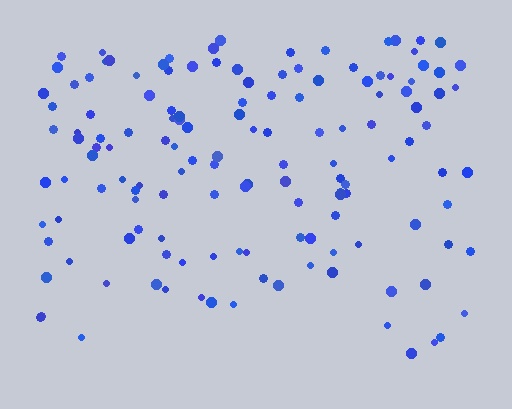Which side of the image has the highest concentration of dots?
The top.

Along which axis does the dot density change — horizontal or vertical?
Vertical.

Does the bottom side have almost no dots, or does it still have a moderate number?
Still a moderate number, just noticeably fewer than the top.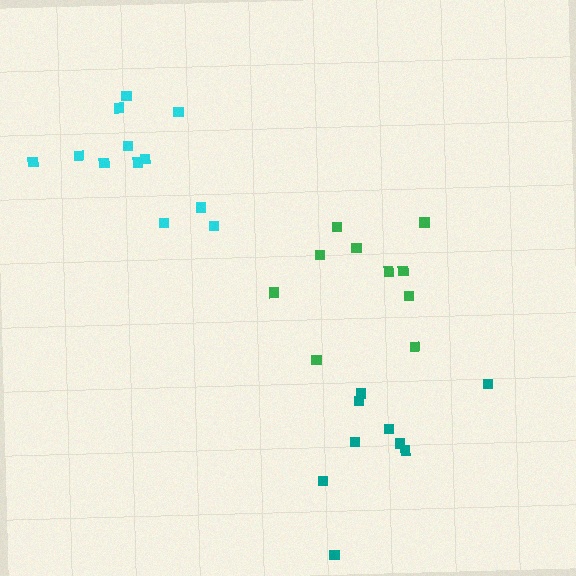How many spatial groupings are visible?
There are 3 spatial groupings.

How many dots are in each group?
Group 1: 10 dots, Group 2: 9 dots, Group 3: 12 dots (31 total).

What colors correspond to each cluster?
The clusters are colored: green, teal, cyan.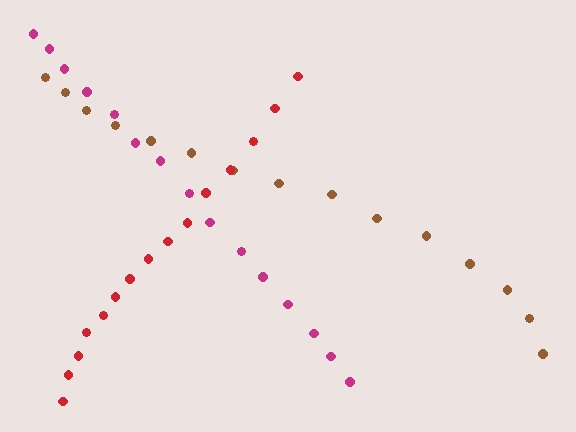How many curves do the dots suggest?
There are 3 distinct paths.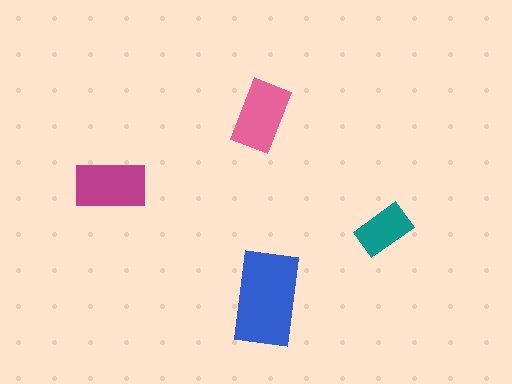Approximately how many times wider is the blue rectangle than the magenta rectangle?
About 1.5 times wider.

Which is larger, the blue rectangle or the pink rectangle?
The blue one.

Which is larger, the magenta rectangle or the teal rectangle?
The magenta one.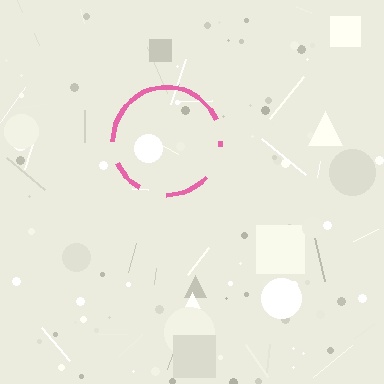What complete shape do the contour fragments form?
The contour fragments form a circle.